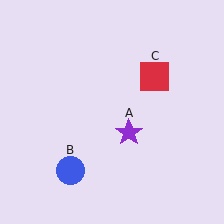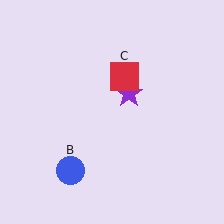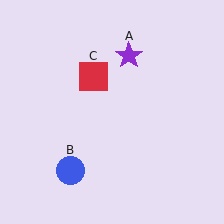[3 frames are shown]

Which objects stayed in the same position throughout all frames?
Blue circle (object B) remained stationary.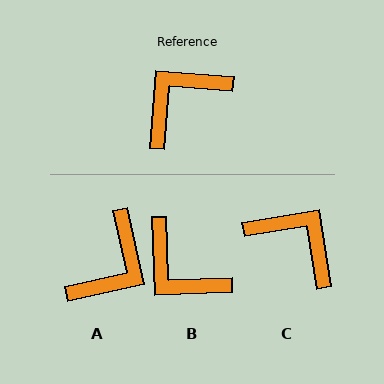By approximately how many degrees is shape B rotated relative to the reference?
Approximately 97 degrees counter-clockwise.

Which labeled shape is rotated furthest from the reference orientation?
A, about 163 degrees away.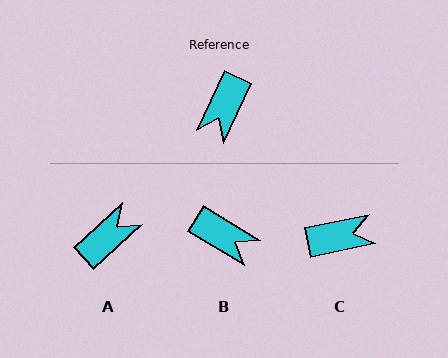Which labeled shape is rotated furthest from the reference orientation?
A, about 158 degrees away.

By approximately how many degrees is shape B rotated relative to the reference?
Approximately 85 degrees counter-clockwise.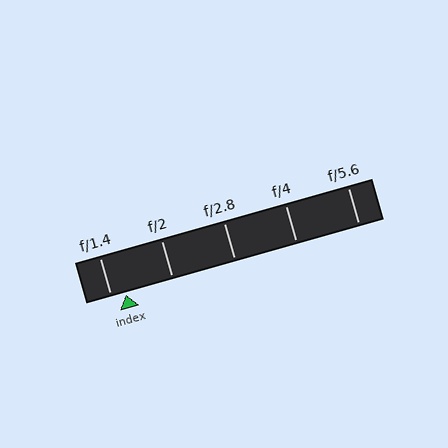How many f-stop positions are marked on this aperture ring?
There are 5 f-stop positions marked.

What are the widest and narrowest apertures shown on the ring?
The widest aperture shown is f/1.4 and the narrowest is f/5.6.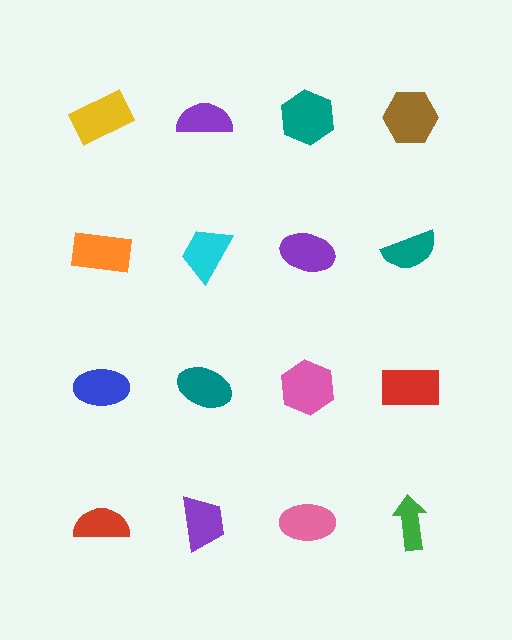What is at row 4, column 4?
A green arrow.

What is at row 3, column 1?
A blue ellipse.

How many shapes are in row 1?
4 shapes.